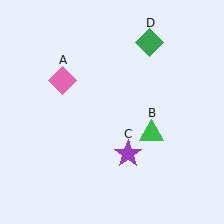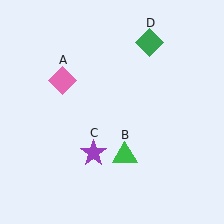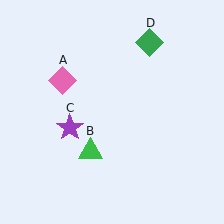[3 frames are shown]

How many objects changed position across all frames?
2 objects changed position: green triangle (object B), purple star (object C).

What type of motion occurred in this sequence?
The green triangle (object B), purple star (object C) rotated clockwise around the center of the scene.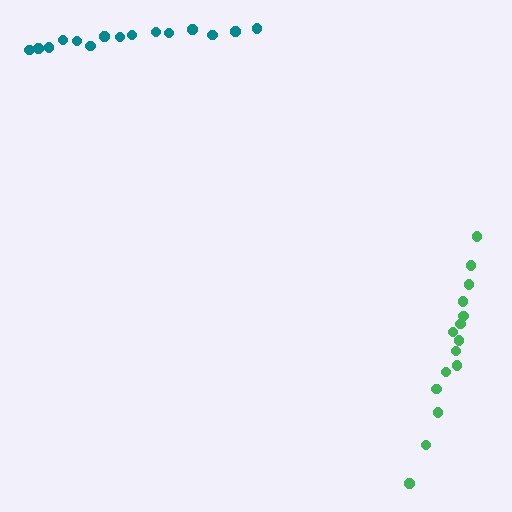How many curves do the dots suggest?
There are 2 distinct paths.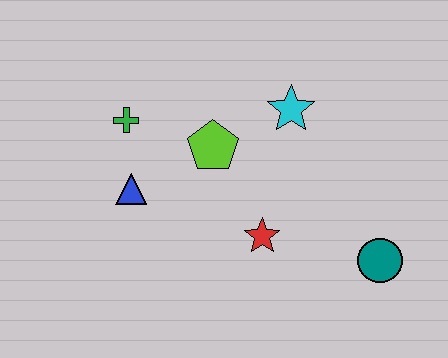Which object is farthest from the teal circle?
The green cross is farthest from the teal circle.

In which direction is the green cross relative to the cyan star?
The green cross is to the left of the cyan star.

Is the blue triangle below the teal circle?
No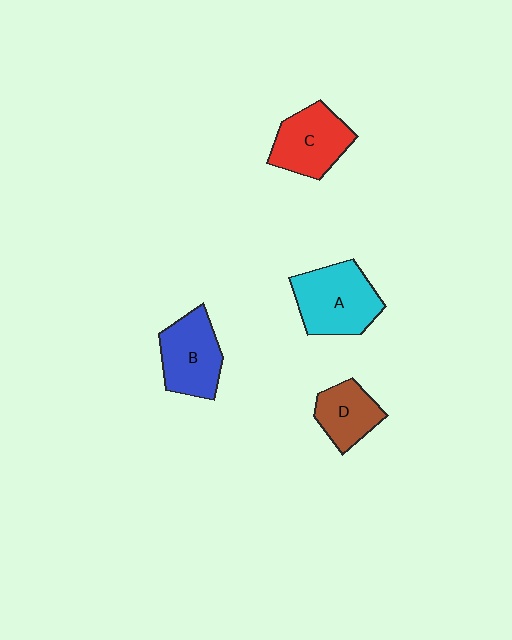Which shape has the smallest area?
Shape D (brown).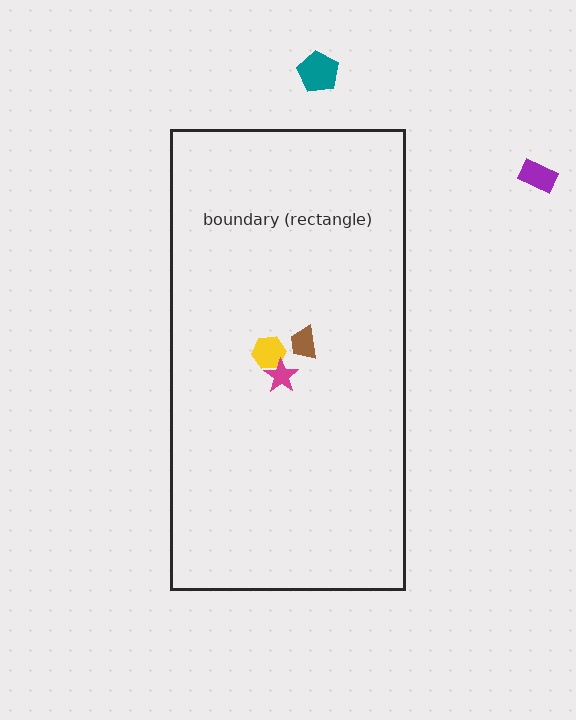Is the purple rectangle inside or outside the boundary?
Outside.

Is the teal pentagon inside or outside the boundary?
Outside.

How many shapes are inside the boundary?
3 inside, 2 outside.